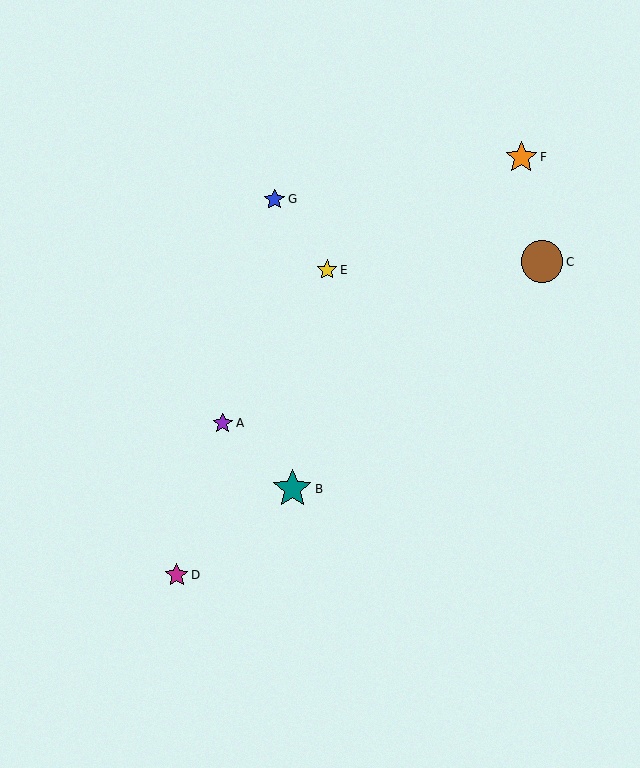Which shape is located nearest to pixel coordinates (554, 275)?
The brown circle (labeled C) at (542, 262) is nearest to that location.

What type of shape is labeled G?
Shape G is a blue star.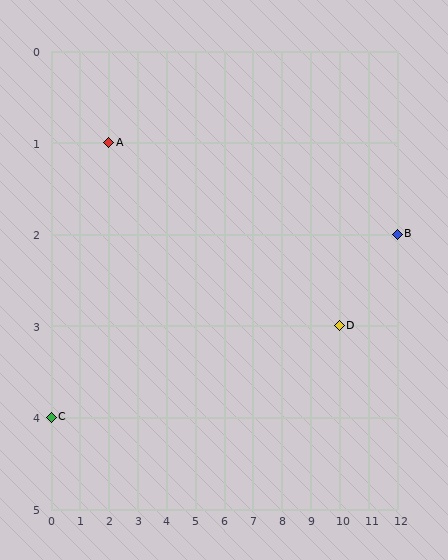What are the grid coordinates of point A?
Point A is at grid coordinates (2, 1).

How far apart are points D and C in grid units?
Points D and C are 10 columns and 1 row apart (about 10.0 grid units diagonally).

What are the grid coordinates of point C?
Point C is at grid coordinates (0, 4).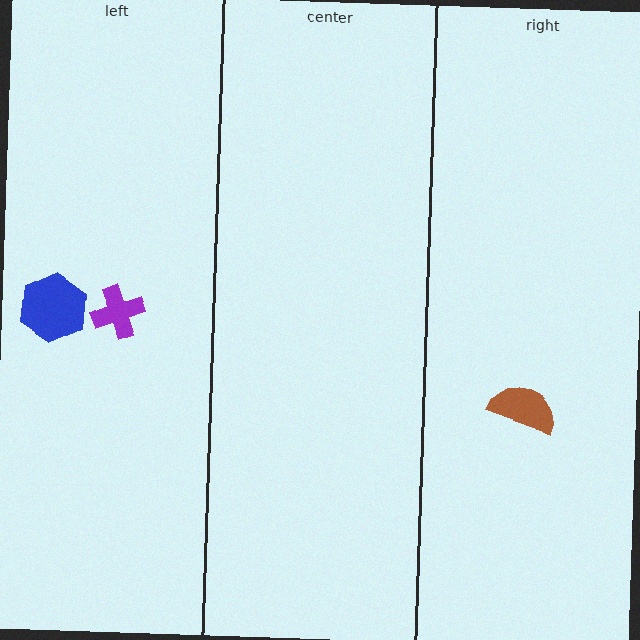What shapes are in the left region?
The purple cross, the blue hexagon.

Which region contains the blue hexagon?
The left region.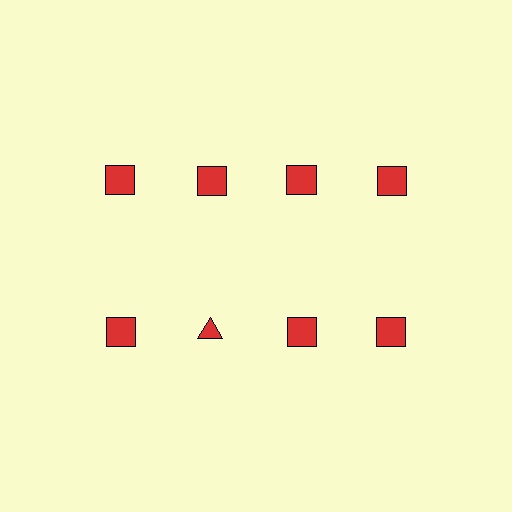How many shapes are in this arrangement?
There are 8 shapes arranged in a grid pattern.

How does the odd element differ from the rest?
It has a different shape: triangle instead of square.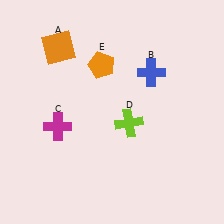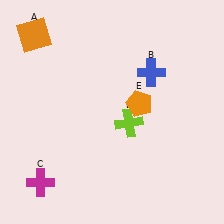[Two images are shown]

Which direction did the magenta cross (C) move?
The magenta cross (C) moved down.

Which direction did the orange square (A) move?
The orange square (A) moved left.